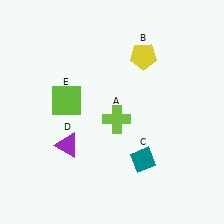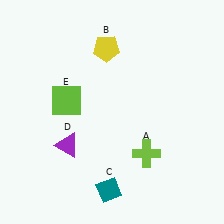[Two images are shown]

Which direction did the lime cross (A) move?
The lime cross (A) moved down.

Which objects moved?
The objects that moved are: the lime cross (A), the yellow pentagon (B), the teal diamond (C).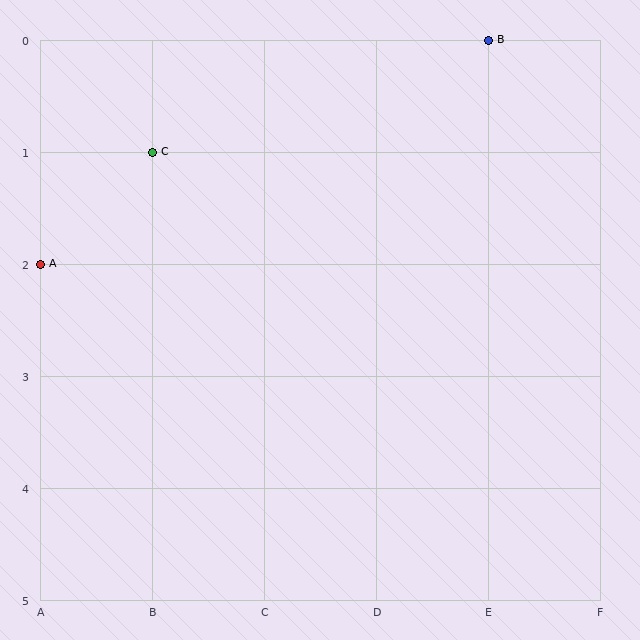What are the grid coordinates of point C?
Point C is at grid coordinates (B, 1).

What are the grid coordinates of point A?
Point A is at grid coordinates (A, 2).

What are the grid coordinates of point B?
Point B is at grid coordinates (E, 0).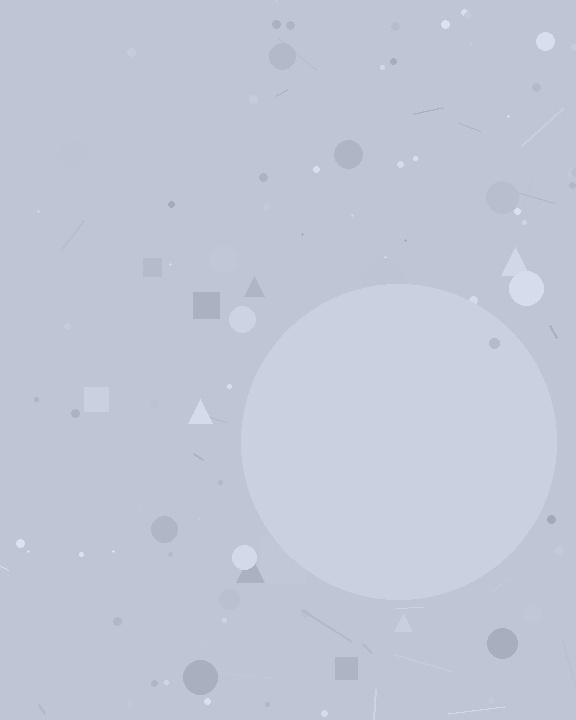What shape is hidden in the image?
A circle is hidden in the image.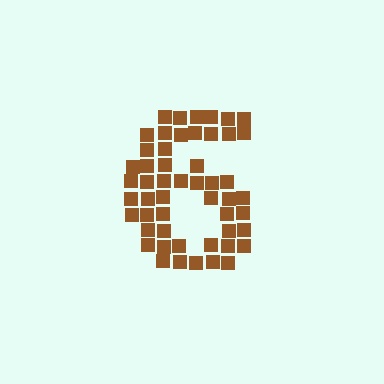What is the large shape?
The large shape is the digit 6.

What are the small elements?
The small elements are squares.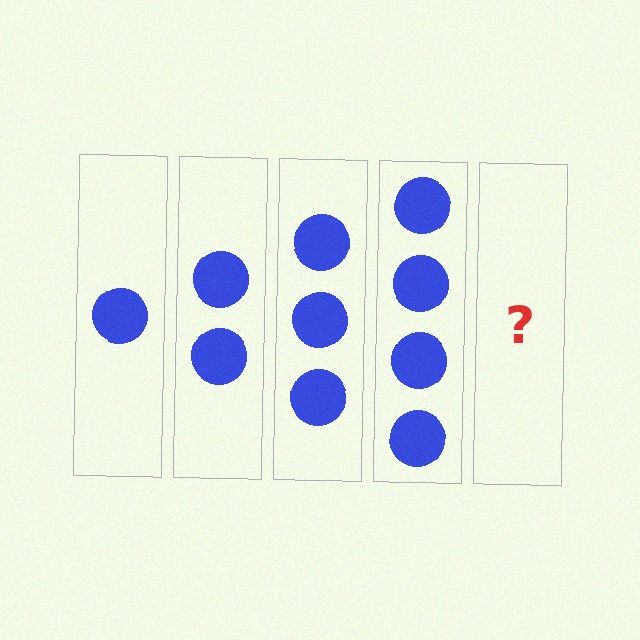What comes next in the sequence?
The next element should be 5 circles.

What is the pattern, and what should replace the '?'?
The pattern is that each step adds one more circle. The '?' should be 5 circles.